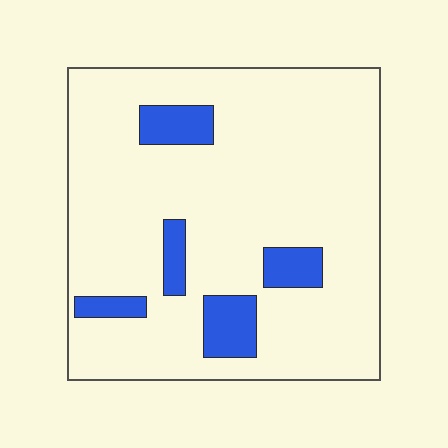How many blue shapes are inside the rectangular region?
5.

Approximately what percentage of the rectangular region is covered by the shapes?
Approximately 10%.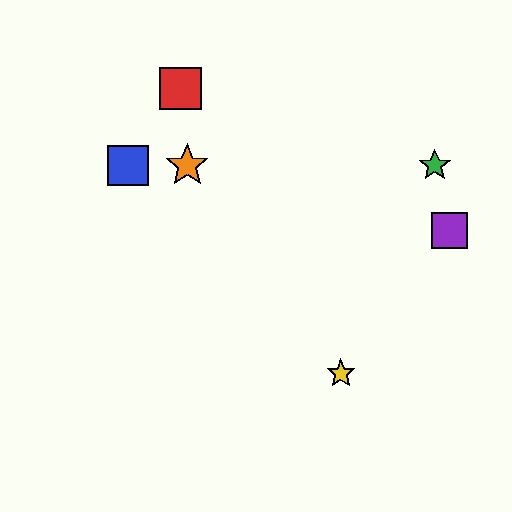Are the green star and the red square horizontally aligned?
No, the green star is at y≈165 and the red square is at y≈89.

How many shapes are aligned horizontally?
3 shapes (the blue square, the green star, the orange star) are aligned horizontally.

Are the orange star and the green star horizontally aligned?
Yes, both are at y≈165.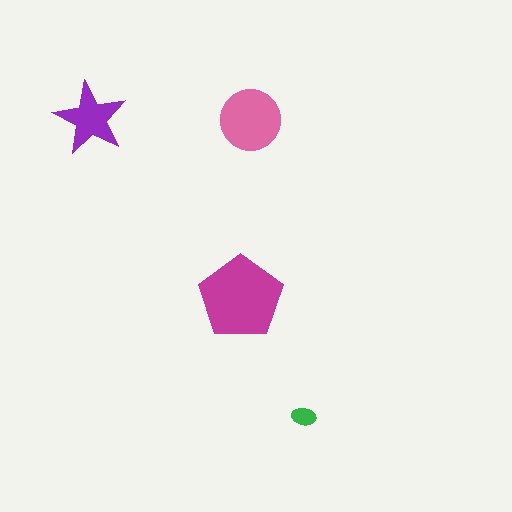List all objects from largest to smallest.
The magenta pentagon, the pink circle, the purple star, the green ellipse.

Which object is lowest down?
The green ellipse is bottommost.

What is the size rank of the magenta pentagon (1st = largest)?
1st.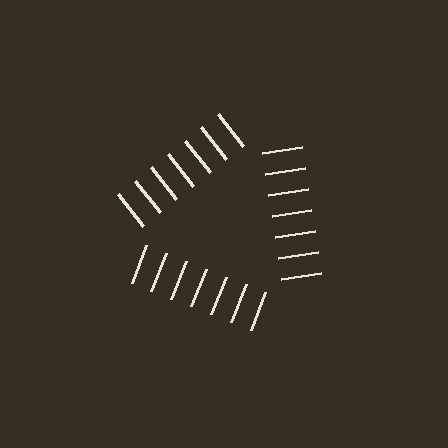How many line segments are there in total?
21 — 7 along each of the 3 edges.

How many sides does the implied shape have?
3 sides — the line-ends trace a triangle.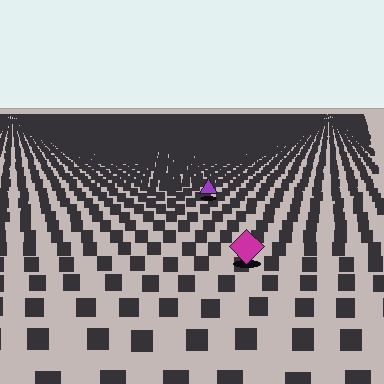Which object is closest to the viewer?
The magenta diamond is closest. The texture marks near it are larger and more spread out.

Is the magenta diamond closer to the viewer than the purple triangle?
Yes. The magenta diamond is closer — you can tell from the texture gradient: the ground texture is coarser near it.